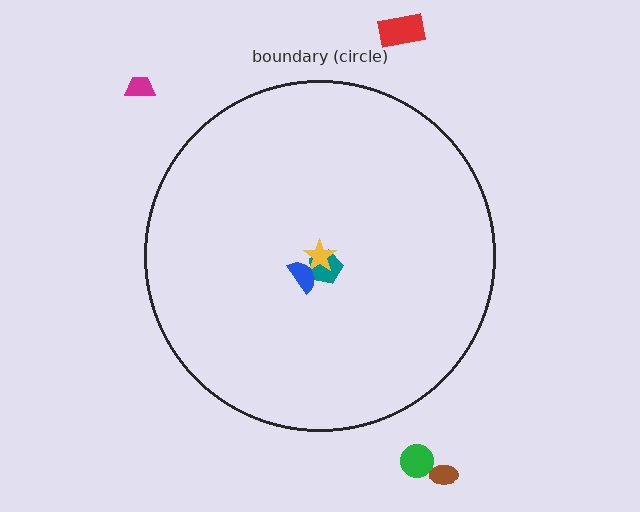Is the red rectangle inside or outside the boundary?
Outside.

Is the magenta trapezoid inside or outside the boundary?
Outside.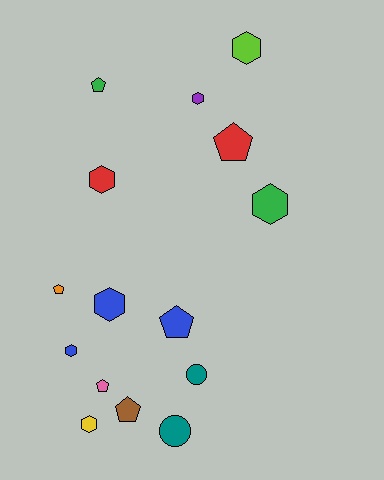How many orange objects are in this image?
There is 1 orange object.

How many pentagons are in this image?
There are 6 pentagons.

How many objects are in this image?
There are 15 objects.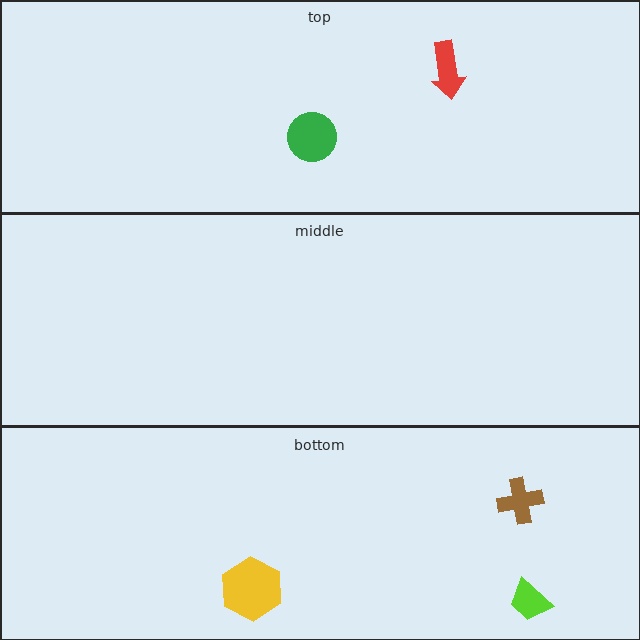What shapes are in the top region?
The green circle, the red arrow.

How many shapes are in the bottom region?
3.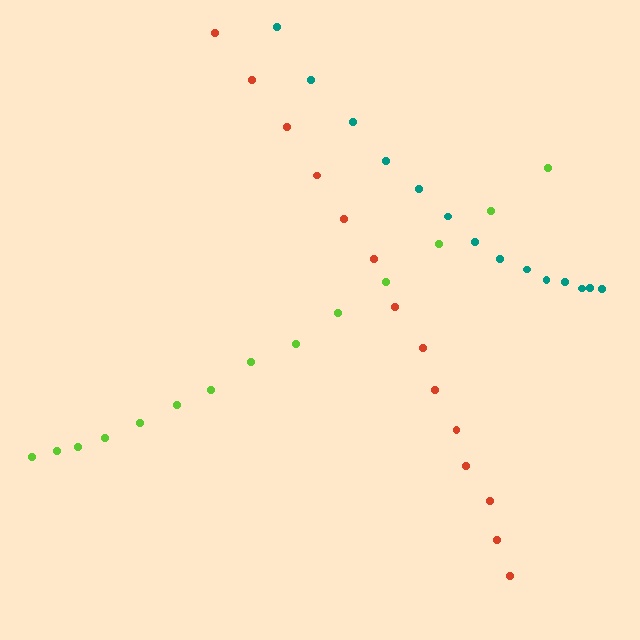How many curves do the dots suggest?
There are 3 distinct paths.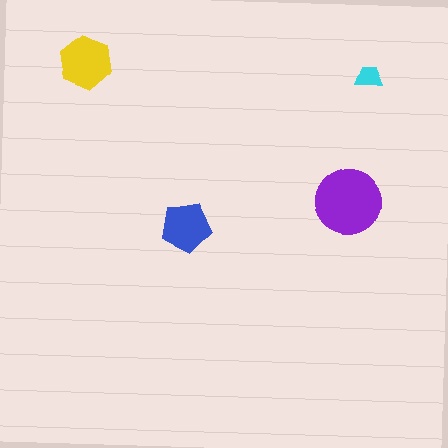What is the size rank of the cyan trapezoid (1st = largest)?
4th.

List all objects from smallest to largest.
The cyan trapezoid, the blue pentagon, the yellow hexagon, the purple circle.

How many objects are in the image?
There are 4 objects in the image.